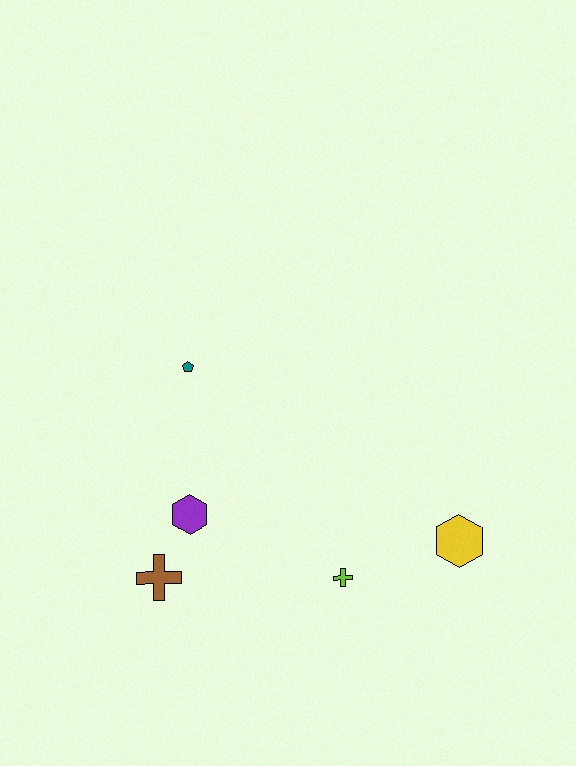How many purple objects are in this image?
There is 1 purple object.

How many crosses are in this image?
There are 2 crosses.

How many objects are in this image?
There are 5 objects.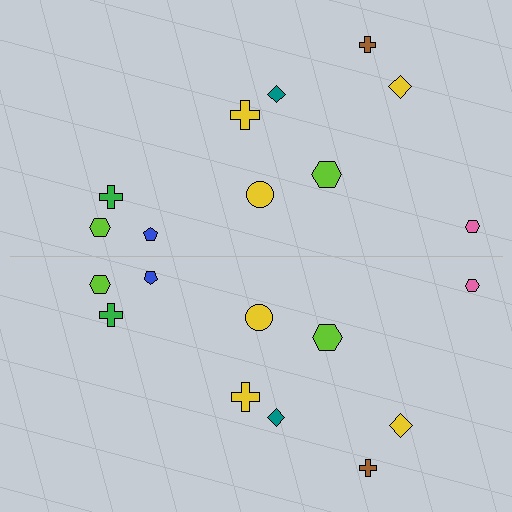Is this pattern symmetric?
Yes, this pattern has bilateral (reflection) symmetry.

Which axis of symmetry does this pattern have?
The pattern has a horizontal axis of symmetry running through the center of the image.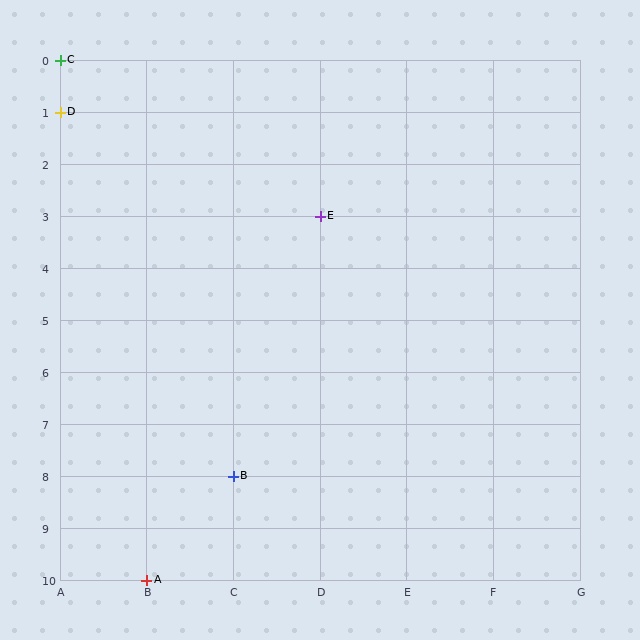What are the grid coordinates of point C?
Point C is at grid coordinates (A, 0).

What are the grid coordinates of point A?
Point A is at grid coordinates (B, 10).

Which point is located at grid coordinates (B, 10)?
Point A is at (B, 10).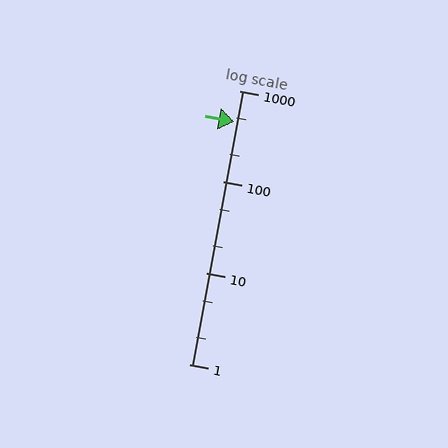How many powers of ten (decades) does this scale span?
The scale spans 3 decades, from 1 to 1000.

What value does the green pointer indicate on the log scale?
The pointer indicates approximately 460.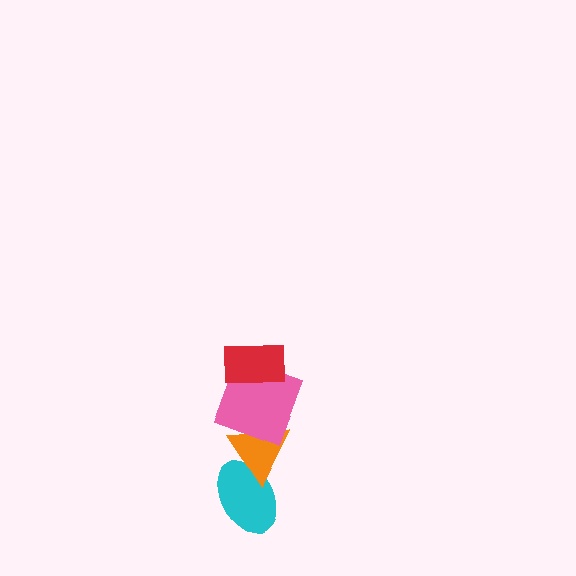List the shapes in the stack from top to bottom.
From top to bottom: the red rectangle, the pink square, the orange triangle, the cyan ellipse.